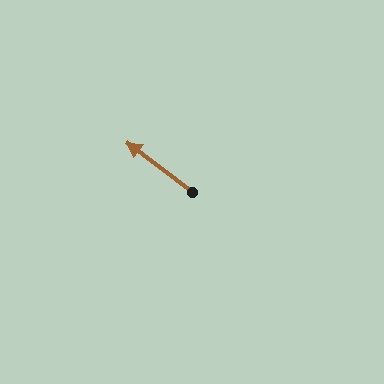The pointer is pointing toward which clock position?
Roughly 10 o'clock.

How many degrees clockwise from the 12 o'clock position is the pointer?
Approximately 307 degrees.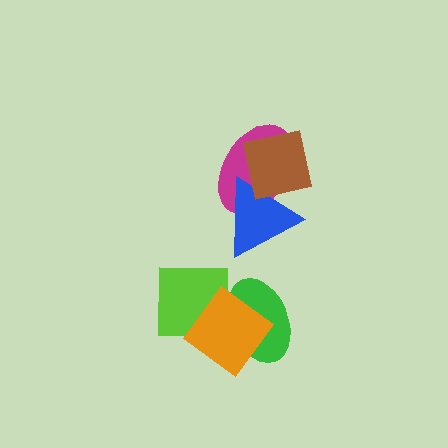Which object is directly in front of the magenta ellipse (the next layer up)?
The blue triangle is directly in front of the magenta ellipse.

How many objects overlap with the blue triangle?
2 objects overlap with the blue triangle.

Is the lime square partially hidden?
Yes, it is partially covered by another shape.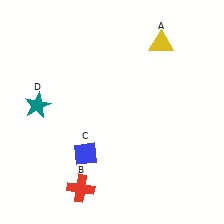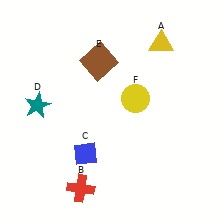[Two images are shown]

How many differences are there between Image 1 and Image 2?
There are 2 differences between the two images.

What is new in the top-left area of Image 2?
A brown square (E) was added in the top-left area of Image 2.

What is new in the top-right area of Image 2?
A yellow circle (F) was added in the top-right area of Image 2.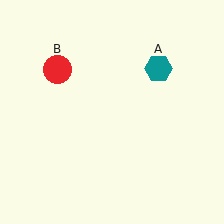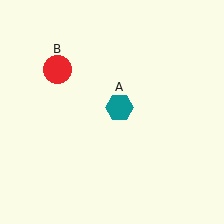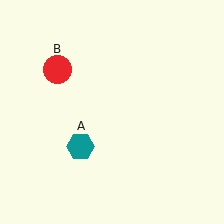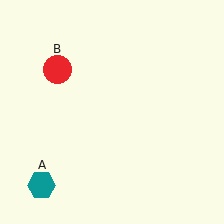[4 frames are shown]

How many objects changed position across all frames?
1 object changed position: teal hexagon (object A).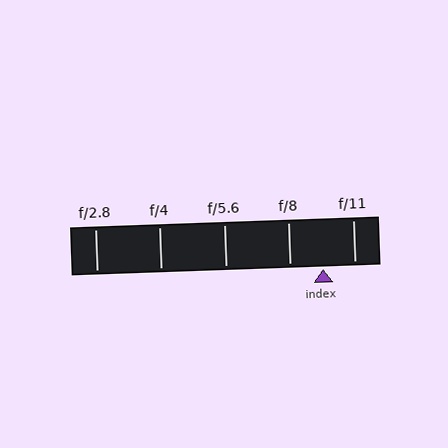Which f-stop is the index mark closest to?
The index mark is closest to f/11.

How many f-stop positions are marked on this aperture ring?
There are 5 f-stop positions marked.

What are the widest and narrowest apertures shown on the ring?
The widest aperture shown is f/2.8 and the narrowest is f/11.